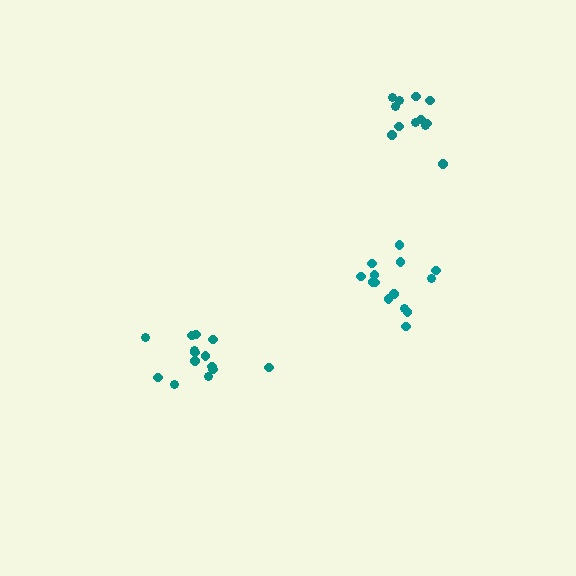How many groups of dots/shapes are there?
There are 3 groups.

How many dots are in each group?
Group 1: 14 dots, Group 2: 14 dots, Group 3: 12 dots (40 total).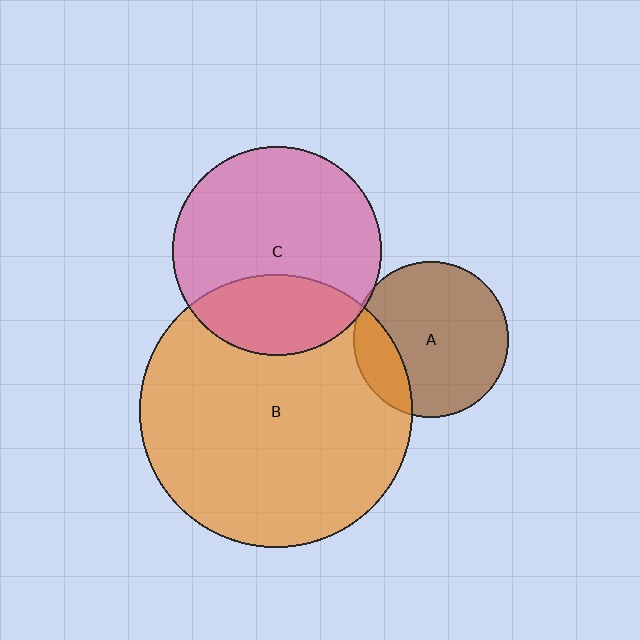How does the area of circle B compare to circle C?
Approximately 1.7 times.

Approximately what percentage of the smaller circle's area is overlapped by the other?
Approximately 20%.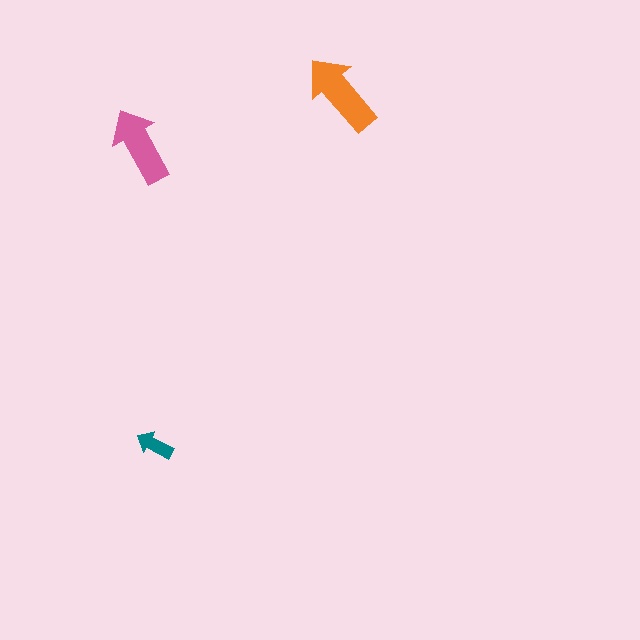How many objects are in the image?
There are 3 objects in the image.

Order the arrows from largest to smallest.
the orange one, the pink one, the teal one.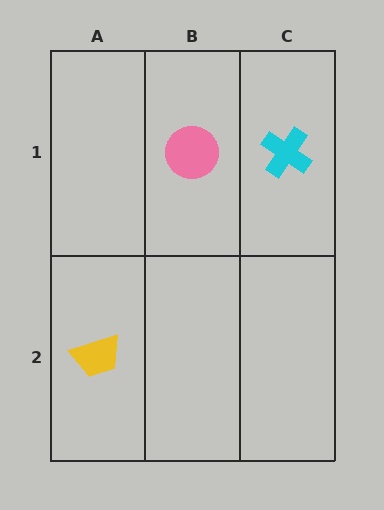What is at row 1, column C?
A cyan cross.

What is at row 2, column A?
A yellow trapezoid.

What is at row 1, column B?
A pink circle.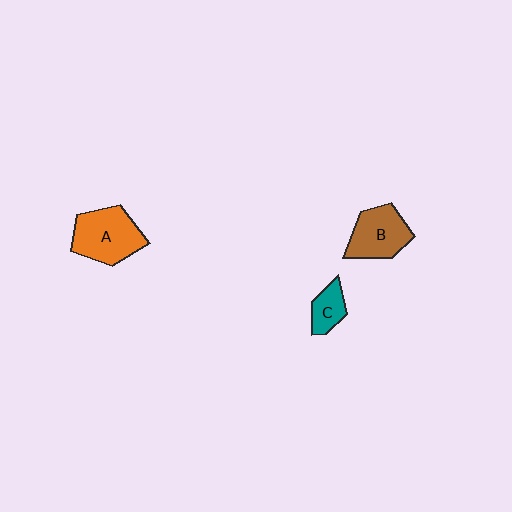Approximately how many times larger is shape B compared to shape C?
Approximately 2.0 times.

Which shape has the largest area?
Shape A (orange).